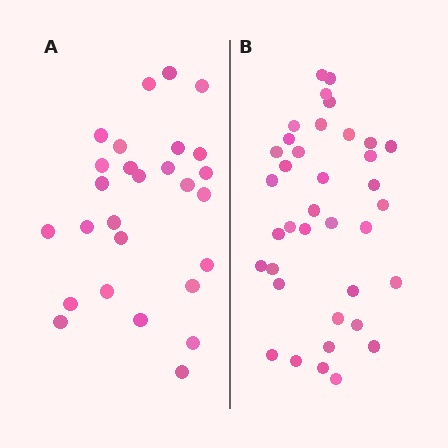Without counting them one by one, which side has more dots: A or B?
Region B (the right region) has more dots.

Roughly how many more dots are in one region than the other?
Region B has roughly 10 or so more dots than region A.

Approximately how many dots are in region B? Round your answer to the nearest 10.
About 40 dots. (The exact count is 37, which rounds to 40.)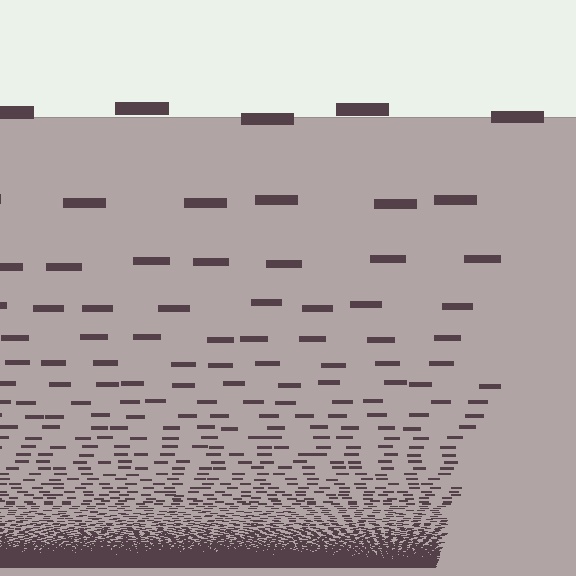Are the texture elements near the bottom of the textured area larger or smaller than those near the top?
Smaller. The gradient is inverted — elements near the bottom are smaller and denser.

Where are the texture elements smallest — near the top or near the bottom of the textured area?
Near the bottom.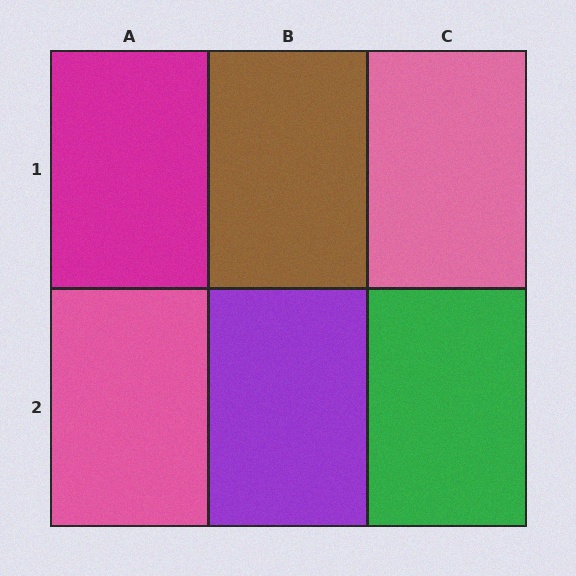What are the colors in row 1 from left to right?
Magenta, brown, pink.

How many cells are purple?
1 cell is purple.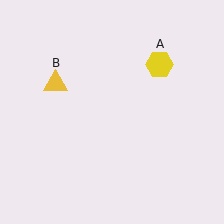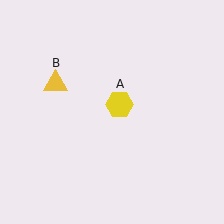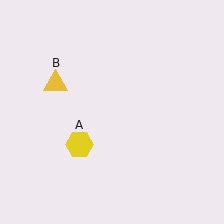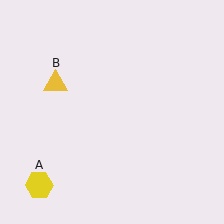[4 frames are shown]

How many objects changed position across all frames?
1 object changed position: yellow hexagon (object A).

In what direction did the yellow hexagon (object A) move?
The yellow hexagon (object A) moved down and to the left.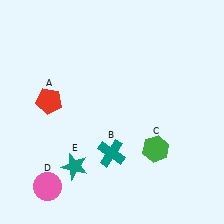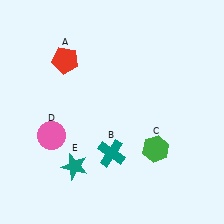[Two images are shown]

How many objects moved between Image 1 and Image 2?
2 objects moved between the two images.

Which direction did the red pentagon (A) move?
The red pentagon (A) moved up.